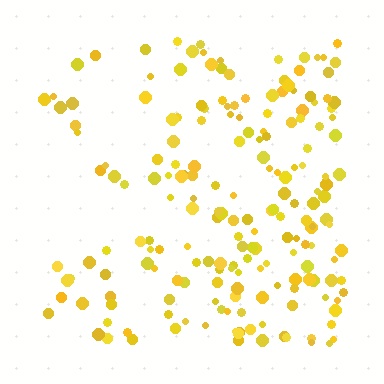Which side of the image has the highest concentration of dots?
The right.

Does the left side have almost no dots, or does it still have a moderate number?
Still a moderate number, just noticeably fewer than the right.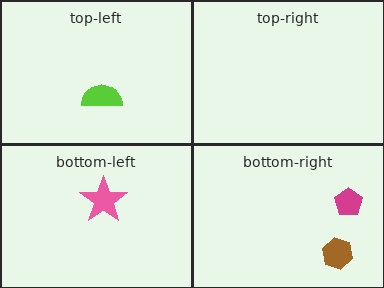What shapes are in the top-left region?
The lime semicircle.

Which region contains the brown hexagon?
The bottom-right region.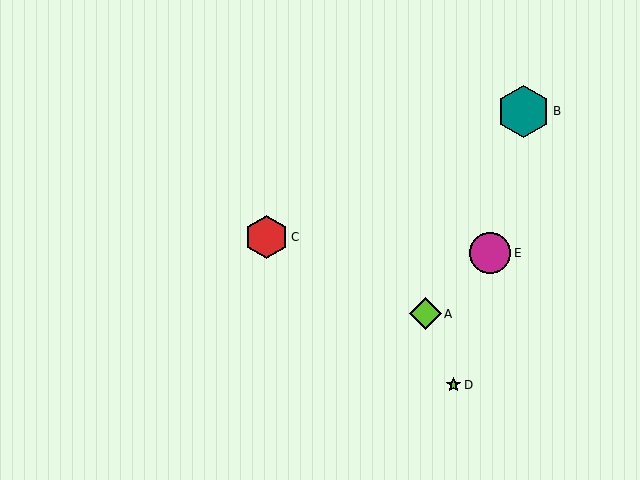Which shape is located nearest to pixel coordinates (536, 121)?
The teal hexagon (labeled B) at (524, 111) is nearest to that location.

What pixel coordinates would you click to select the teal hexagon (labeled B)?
Click at (524, 111) to select the teal hexagon B.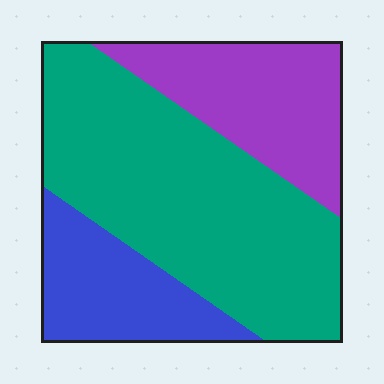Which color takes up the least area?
Blue, at roughly 20%.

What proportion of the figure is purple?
Purple takes up about one quarter (1/4) of the figure.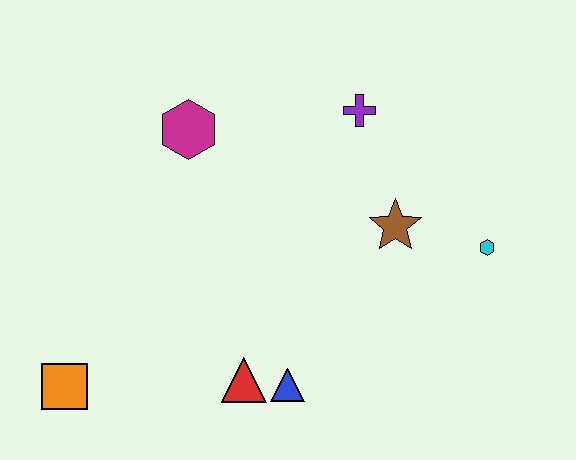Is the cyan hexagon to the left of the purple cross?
No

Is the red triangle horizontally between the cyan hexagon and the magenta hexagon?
Yes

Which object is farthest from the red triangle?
The purple cross is farthest from the red triangle.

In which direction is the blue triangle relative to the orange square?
The blue triangle is to the right of the orange square.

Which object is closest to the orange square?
The red triangle is closest to the orange square.